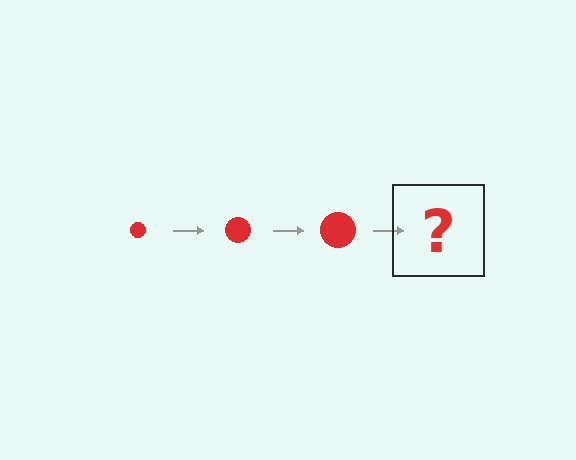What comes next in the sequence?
The next element should be a red circle, larger than the previous one.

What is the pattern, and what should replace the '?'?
The pattern is that the circle gets progressively larger each step. The '?' should be a red circle, larger than the previous one.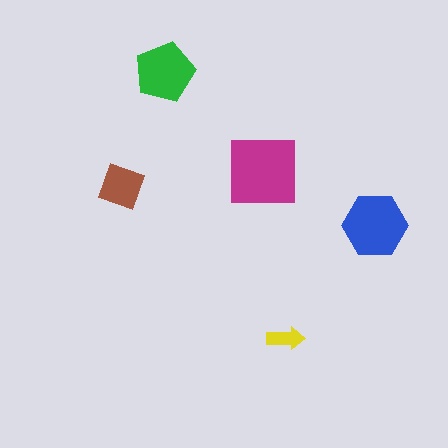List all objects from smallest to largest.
The yellow arrow, the brown diamond, the green pentagon, the blue hexagon, the magenta square.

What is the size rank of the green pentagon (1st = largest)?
3rd.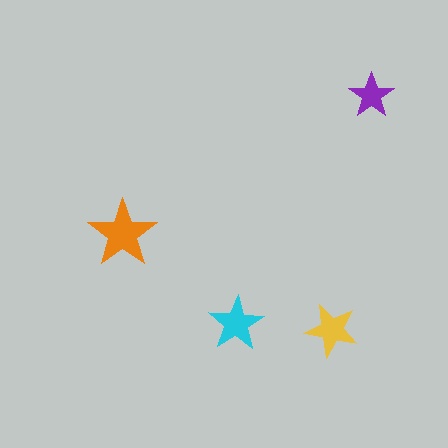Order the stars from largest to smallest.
the orange one, the cyan one, the yellow one, the purple one.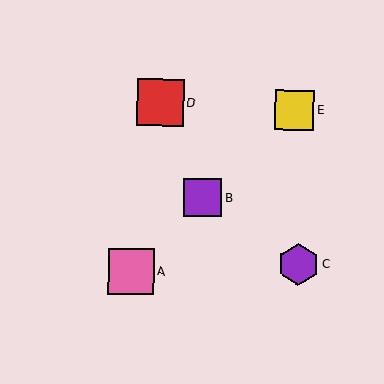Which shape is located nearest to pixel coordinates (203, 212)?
The purple square (labeled B) at (203, 197) is nearest to that location.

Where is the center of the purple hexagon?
The center of the purple hexagon is at (298, 264).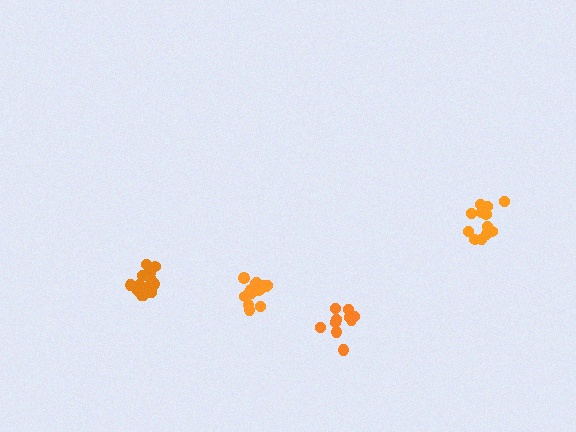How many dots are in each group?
Group 1: 15 dots, Group 2: 12 dots, Group 3: 10 dots, Group 4: 15 dots (52 total).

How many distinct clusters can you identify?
There are 4 distinct clusters.